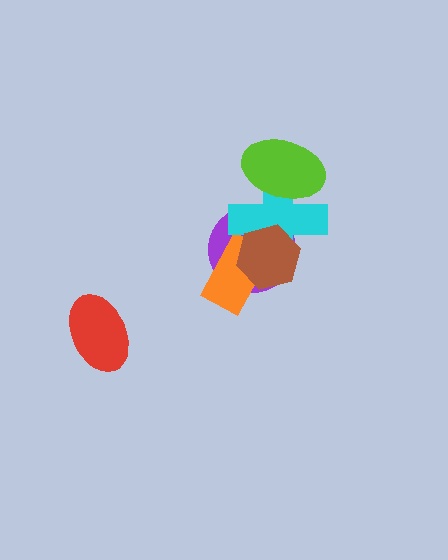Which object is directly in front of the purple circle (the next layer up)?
The orange rectangle is directly in front of the purple circle.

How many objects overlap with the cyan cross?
4 objects overlap with the cyan cross.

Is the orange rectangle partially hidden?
Yes, it is partially covered by another shape.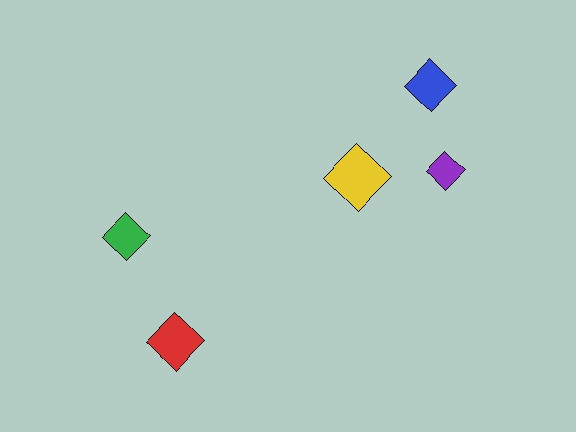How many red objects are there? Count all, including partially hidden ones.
There is 1 red object.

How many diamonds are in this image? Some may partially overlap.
There are 5 diamonds.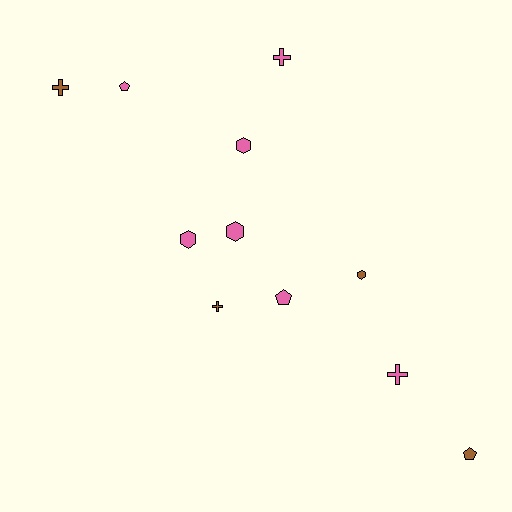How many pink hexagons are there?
There are 3 pink hexagons.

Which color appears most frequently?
Pink, with 7 objects.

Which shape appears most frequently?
Cross, with 4 objects.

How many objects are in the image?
There are 11 objects.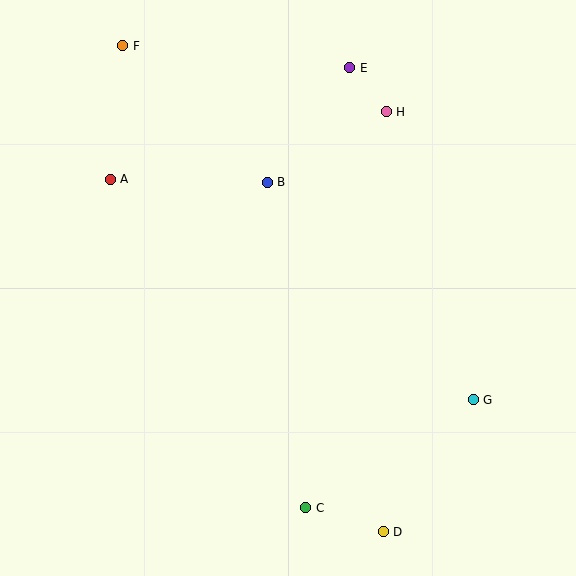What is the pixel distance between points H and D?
The distance between H and D is 420 pixels.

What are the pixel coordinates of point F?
Point F is at (123, 46).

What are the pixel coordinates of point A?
Point A is at (110, 180).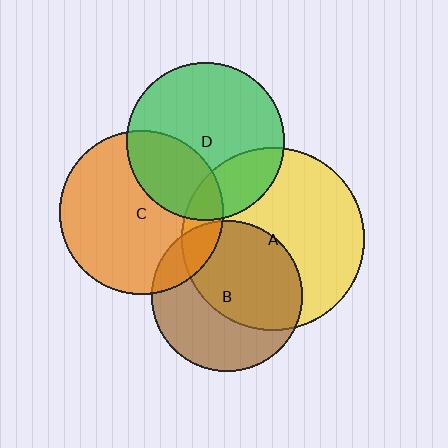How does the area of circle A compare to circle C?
Approximately 1.3 times.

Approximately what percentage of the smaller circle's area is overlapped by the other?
Approximately 25%.